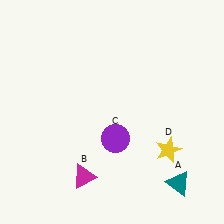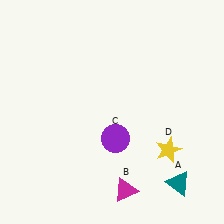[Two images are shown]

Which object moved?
The magenta triangle (B) moved right.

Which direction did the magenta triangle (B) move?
The magenta triangle (B) moved right.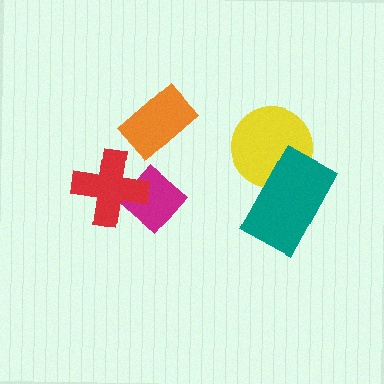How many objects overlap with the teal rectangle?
1 object overlaps with the teal rectangle.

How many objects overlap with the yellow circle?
1 object overlaps with the yellow circle.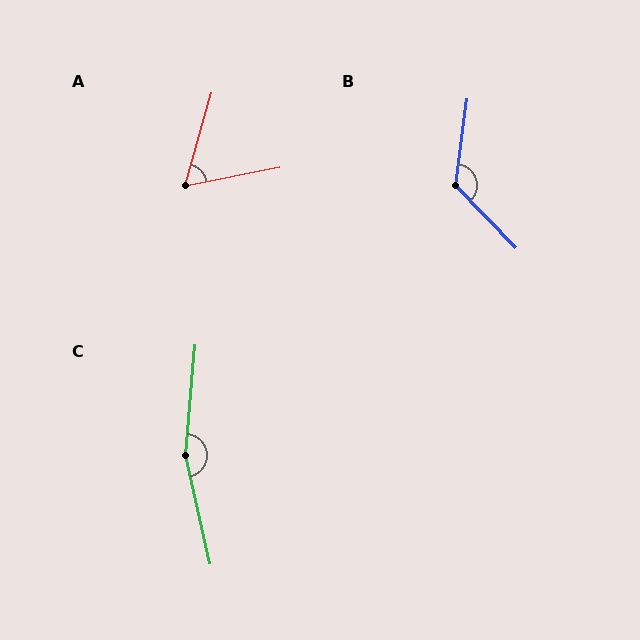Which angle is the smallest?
A, at approximately 63 degrees.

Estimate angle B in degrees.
Approximately 129 degrees.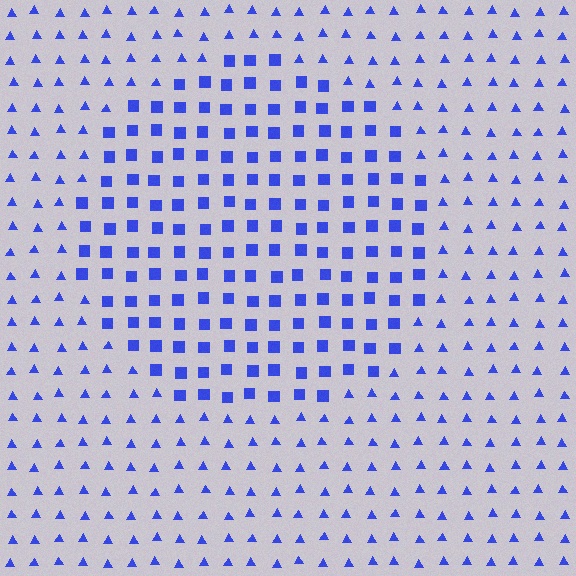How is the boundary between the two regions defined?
The boundary is defined by a change in element shape: squares inside vs. triangles outside. All elements share the same color and spacing.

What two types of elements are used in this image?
The image uses squares inside the circle region and triangles outside it.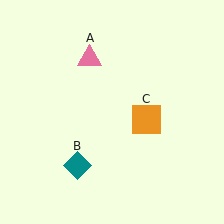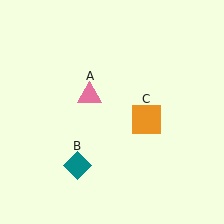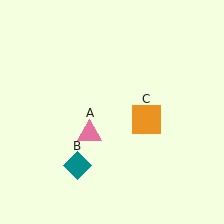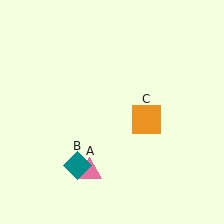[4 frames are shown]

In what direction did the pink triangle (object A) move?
The pink triangle (object A) moved down.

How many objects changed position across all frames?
1 object changed position: pink triangle (object A).